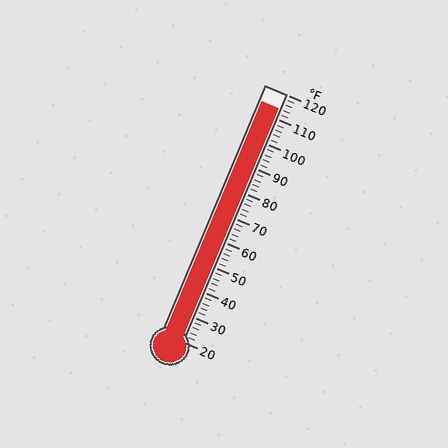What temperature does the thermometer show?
The thermometer shows approximately 114°F.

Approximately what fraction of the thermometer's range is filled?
The thermometer is filled to approximately 95% of its range.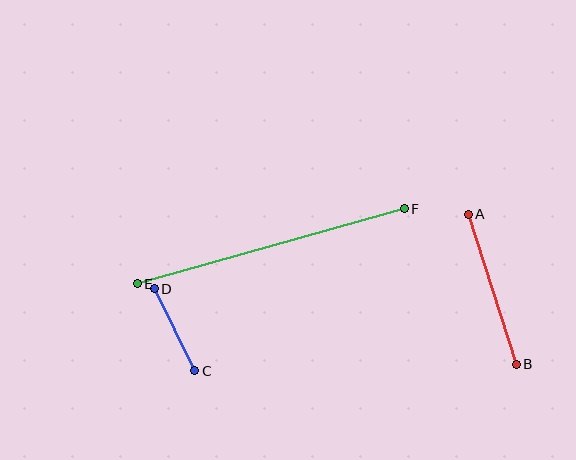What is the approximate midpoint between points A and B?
The midpoint is at approximately (492, 289) pixels.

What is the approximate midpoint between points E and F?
The midpoint is at approximately (271, 246) pixels.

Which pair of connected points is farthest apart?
Points E and F are farthest apart.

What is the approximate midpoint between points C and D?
The midpoint is at approximately (174, 330) pixels.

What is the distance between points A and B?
The distance is approximately 158 pixels.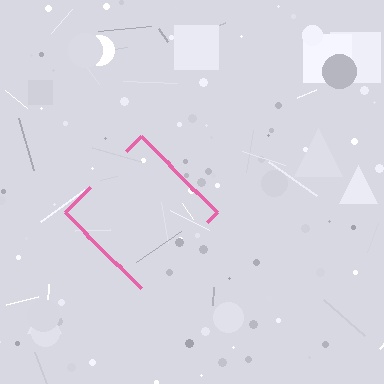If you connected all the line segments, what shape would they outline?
They would outline a diamond.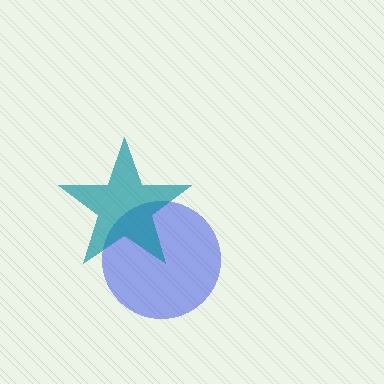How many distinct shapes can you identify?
There are 2 distinct shapes: a blue circle, a teal star.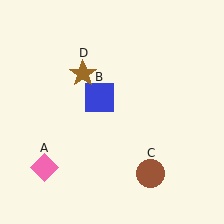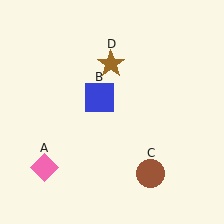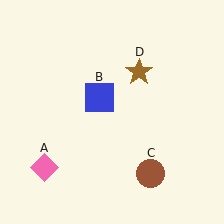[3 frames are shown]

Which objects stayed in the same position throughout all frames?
Pink diamond (object A) and blue square (object B) and brown circle (object C) remained stationary.